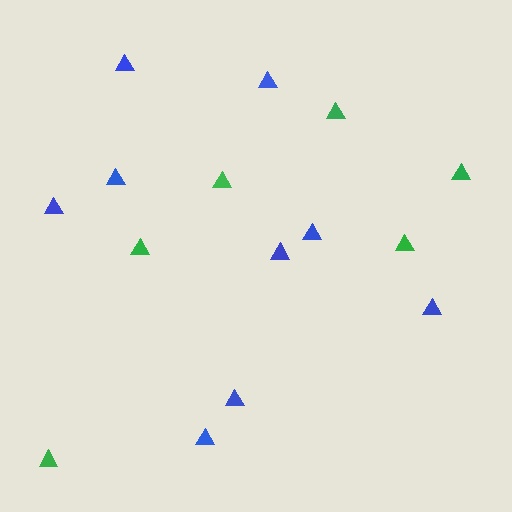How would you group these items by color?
There are 2 groups: one group of green triangles (6) and one group of blue triangles (9).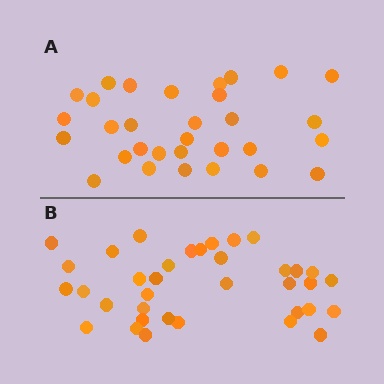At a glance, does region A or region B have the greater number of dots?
Region B (the bottom region) has more dots.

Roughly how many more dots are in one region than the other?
Region B has about 5 more dots than region A.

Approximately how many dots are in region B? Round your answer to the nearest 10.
About 40 dots. (The exact count is 36, which rounds to 40.)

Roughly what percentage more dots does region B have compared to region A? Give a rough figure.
About 15% more.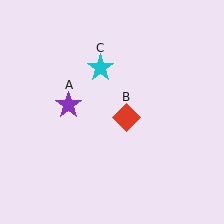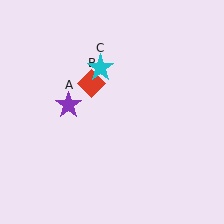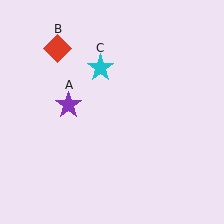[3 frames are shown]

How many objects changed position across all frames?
1 object changed position: red diamond (object B).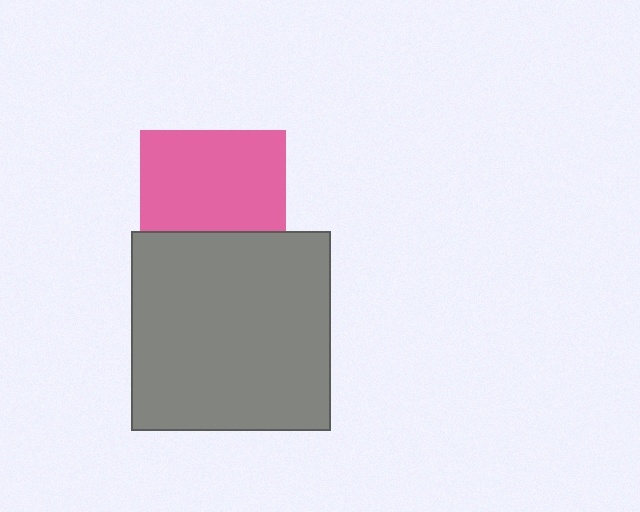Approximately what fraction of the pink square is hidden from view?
Roughly 30% of the pink square is hidden behind the gray square.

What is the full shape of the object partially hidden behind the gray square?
The partially hidden object is a pink square.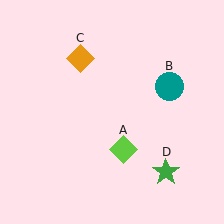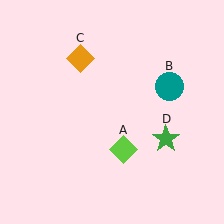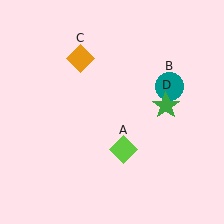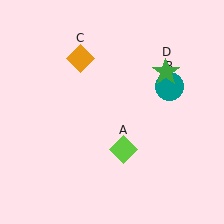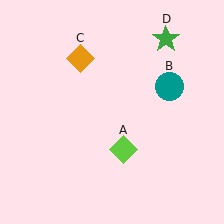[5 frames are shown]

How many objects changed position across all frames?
1 object changed position: green star (object D).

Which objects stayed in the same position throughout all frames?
Lime diamond (object A) and teal circle (object B) and orange diamond (object C) remained stationary.